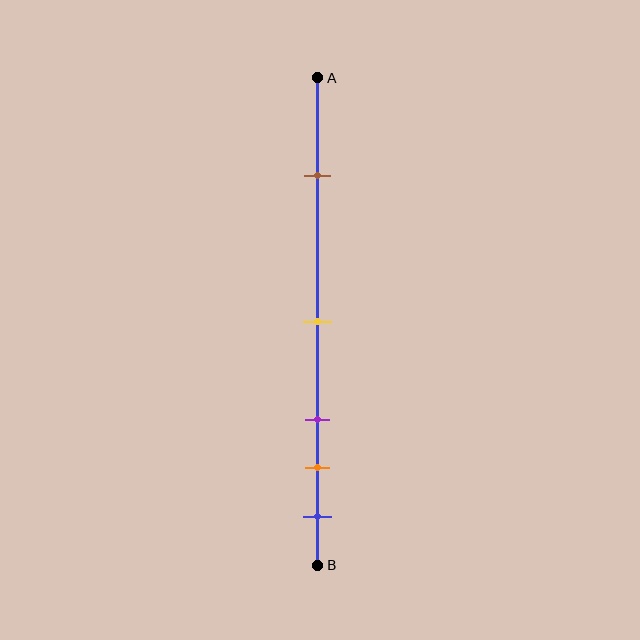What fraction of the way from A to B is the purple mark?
The purple mark is approximately 70% (0.7) of the way from A to B.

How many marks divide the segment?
There are 5 marks dividing the segment.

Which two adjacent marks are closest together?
The orange and blue marks are the closest adjacent pair.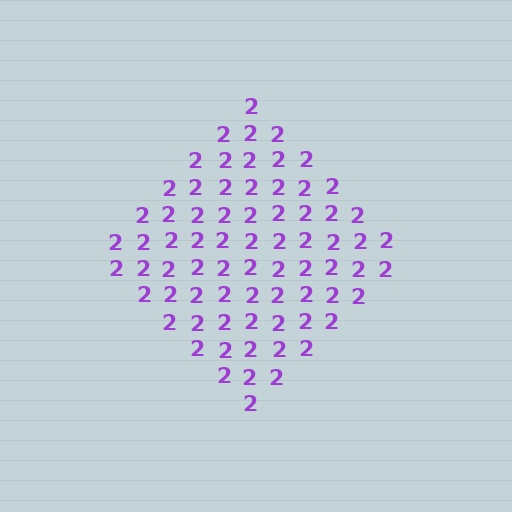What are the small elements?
The small elements are digit 2's.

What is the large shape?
The large shape is a diamond.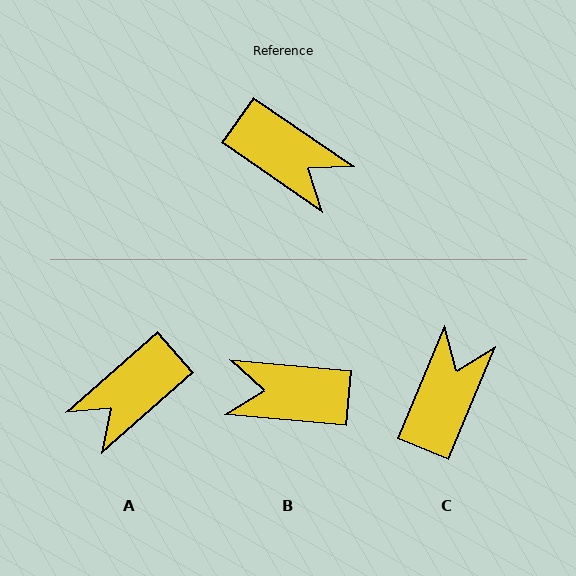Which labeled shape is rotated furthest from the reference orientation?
B, about 151 degrees away.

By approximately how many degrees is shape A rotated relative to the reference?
Approximately 104 degrees clockwise.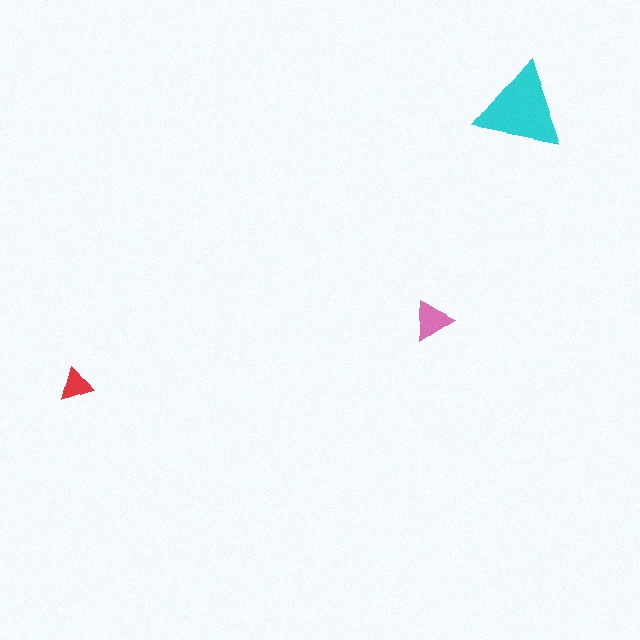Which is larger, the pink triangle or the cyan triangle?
The cyan one.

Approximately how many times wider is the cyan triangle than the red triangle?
About 2.5 times wider.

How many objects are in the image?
There are 3 objects in the image.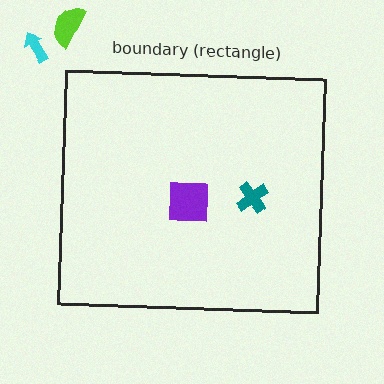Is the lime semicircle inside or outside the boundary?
Outside.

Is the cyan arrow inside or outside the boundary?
Outside.